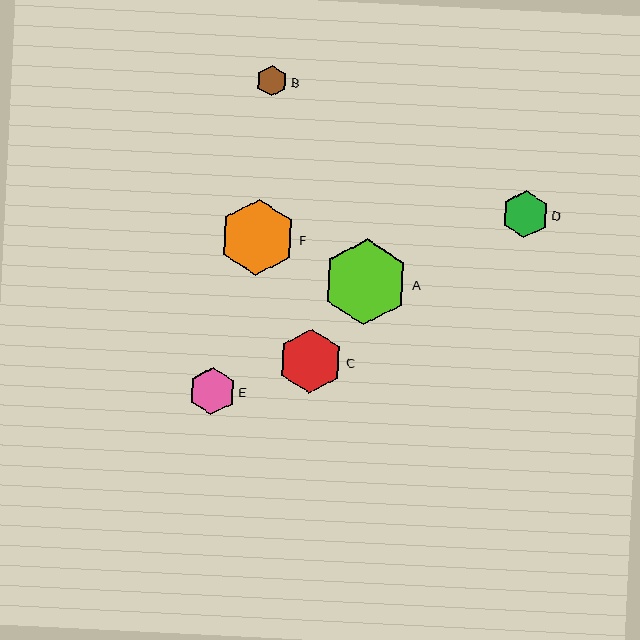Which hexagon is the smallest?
Hexagon B is the smallest with a size of approximately 31 pixels.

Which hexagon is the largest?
Hexagon A is the largest with a size of approximately 86 pixels.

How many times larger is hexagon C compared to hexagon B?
Hexagon C is approximately 2.1 times the size of hexagon B.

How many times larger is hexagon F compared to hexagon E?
Hexagon F is approximately 1.6 times the size of hexagon E.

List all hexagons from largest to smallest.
From largest to smallest: A, F, C, D, E, B.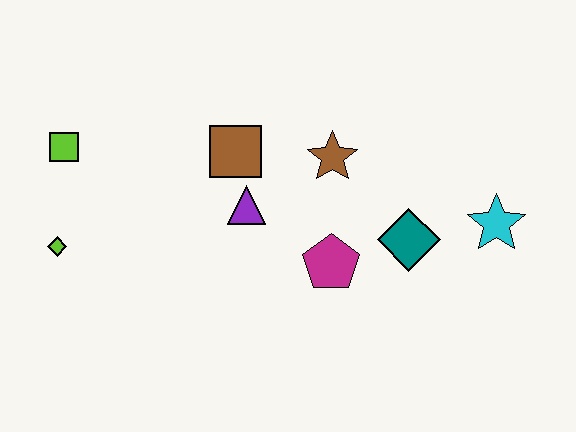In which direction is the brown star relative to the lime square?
The brown star is to the right of the lime square.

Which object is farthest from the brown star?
The lime diamond is farthest from the brown star.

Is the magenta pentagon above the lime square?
No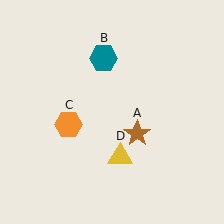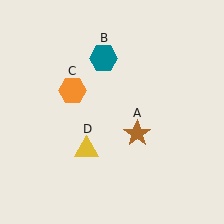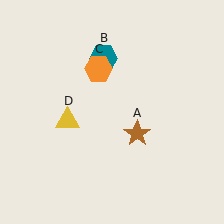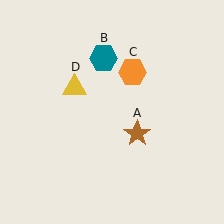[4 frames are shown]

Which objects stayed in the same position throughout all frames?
Brown star (object A) and teal hexagon (object B) remained stationary.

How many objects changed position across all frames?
2 objects changed position: orange hexagon (object C), yellow triangle (object D).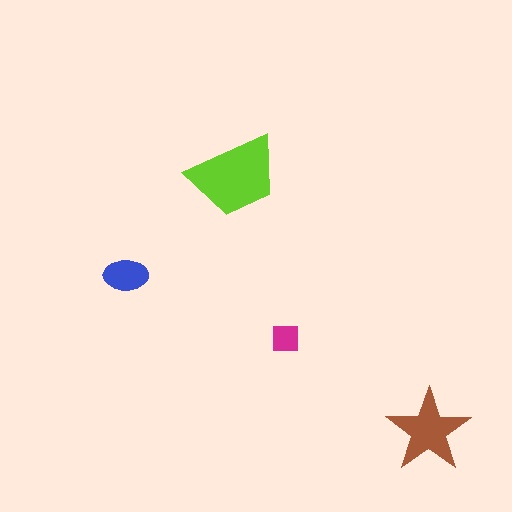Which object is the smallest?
The magenta square.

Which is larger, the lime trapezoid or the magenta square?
The lime trapezoid.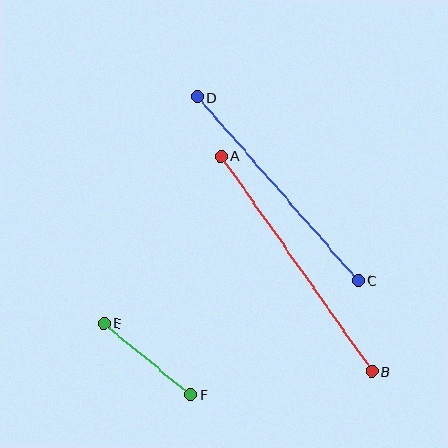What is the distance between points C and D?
The distance is approximately 244 pixels.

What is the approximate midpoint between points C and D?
The midpoint is at approximately (278, 189) pixels.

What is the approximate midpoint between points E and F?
The midpoint is at approximately (147, 359) pixels.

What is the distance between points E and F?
The distance is approximately 112 pixels.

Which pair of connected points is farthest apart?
Points A and B are farthest apart.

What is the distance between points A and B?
The distance is approximately 263 pixels.